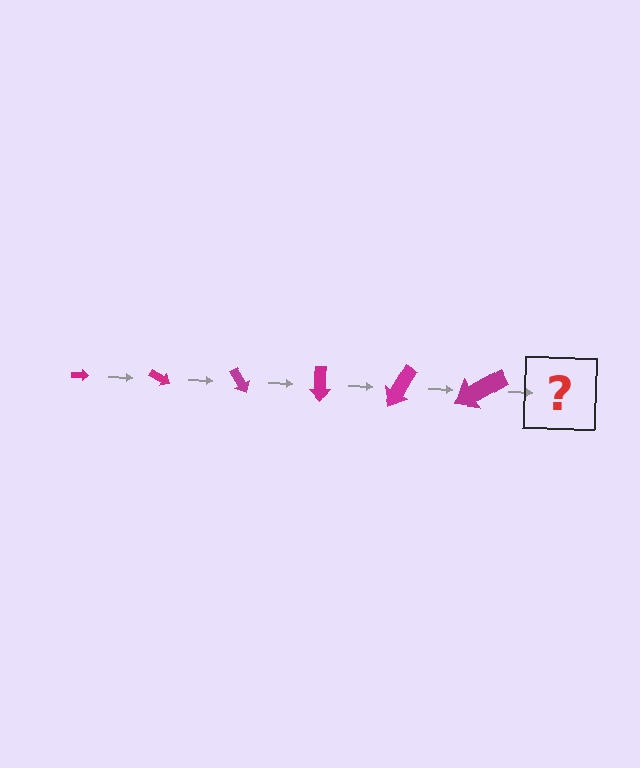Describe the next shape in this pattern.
It should be an arrow, larger than the previous one and rotated 180 degrees from the start.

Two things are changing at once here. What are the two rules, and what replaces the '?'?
The two rules are that the arrow grows larger each step and it rotates 30 degrees each step. The '?' should be an arrow, larger than the previous one and rotated 180 degrees from the start.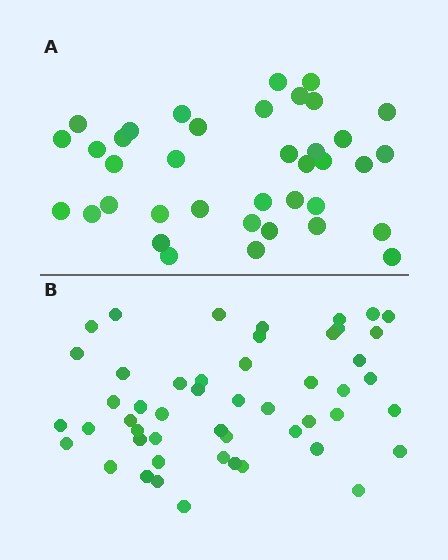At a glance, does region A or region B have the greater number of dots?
Region B (the bottom region) has more dots.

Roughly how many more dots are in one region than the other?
Region B has roughly 12 or so more dots than region A.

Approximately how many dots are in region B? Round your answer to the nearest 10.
About 50 dots.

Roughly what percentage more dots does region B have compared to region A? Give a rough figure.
About 30% more.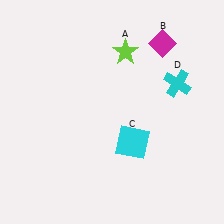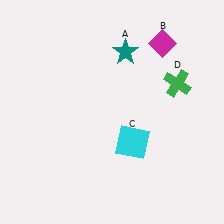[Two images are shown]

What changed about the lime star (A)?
In Image 1, A is lime. In Image 2, it changed to teal.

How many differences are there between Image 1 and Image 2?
There are 2 differences between the two images.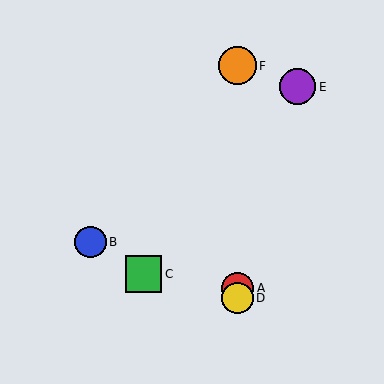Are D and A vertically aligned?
Yes, both are at x≈238.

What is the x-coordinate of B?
Object B is at x≈90.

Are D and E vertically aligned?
No, D is at x≈238 and E is at x≈298.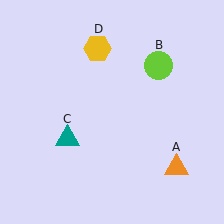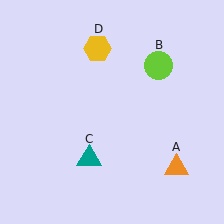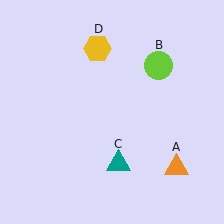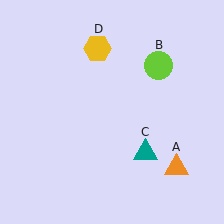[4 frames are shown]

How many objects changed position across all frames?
1 object changed position: teal triangle (object C).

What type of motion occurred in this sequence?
The teal triangle (object C) rotated counterclockwise around the center of the scene.